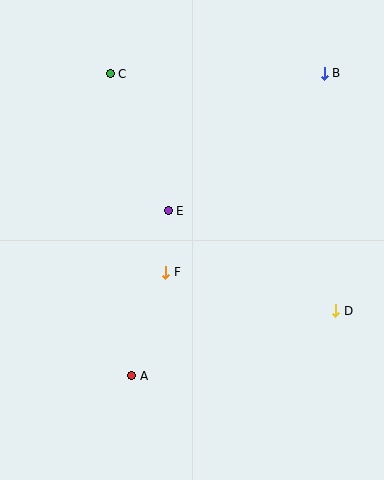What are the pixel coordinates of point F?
Point F is at (166, 272).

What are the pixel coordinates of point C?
Point C is at (110, 74).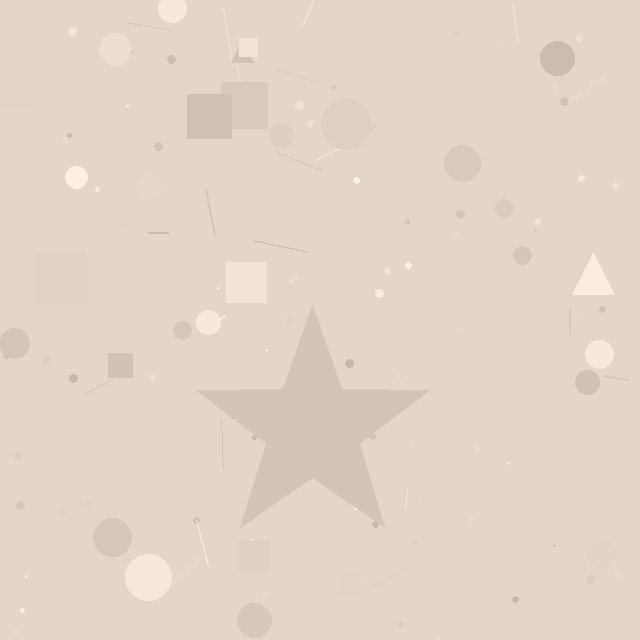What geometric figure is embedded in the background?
A star is embedded in the background.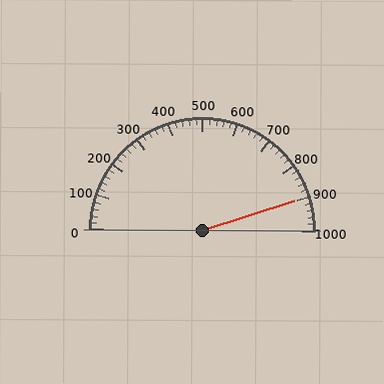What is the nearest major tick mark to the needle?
The nearest major tick mark is 900.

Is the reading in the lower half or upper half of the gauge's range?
The reading is in the upper half of the range (0 to 1000).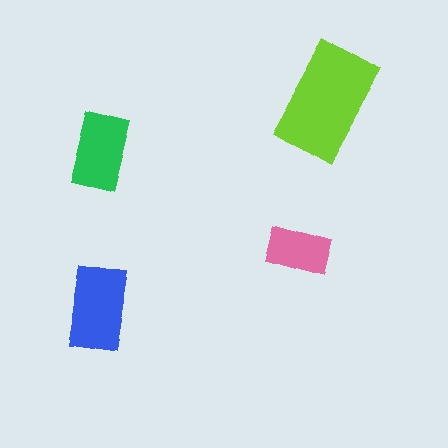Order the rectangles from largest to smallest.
the lime one, the blue one, the green one, the pink one.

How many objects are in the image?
There are 4 objects in the image.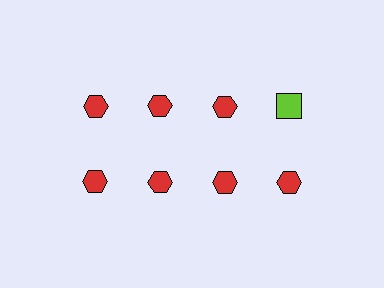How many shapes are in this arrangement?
There are 8 shapes arranged in a grid pattern.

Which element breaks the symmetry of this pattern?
The lime square in the top row, second from right column breaks the symmetry. All other shapes are red hexagons.